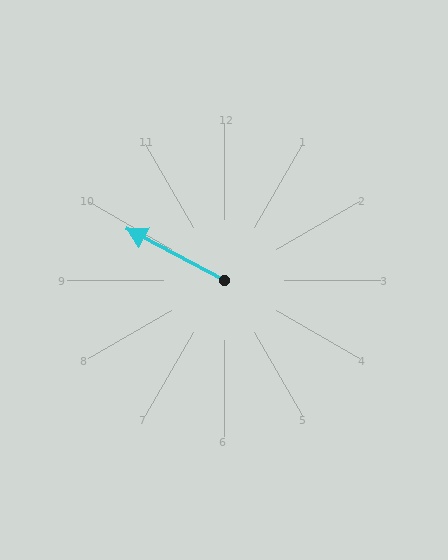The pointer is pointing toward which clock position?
Roughly 10 o'clock.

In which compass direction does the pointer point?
Northwest.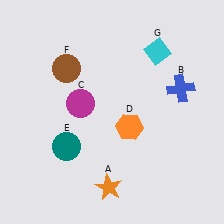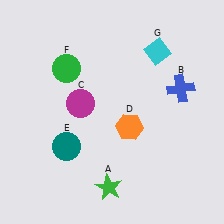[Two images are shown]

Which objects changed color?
A changed from orange to green. F changed from brown to green.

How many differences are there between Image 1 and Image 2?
There are 2 differences between the two images.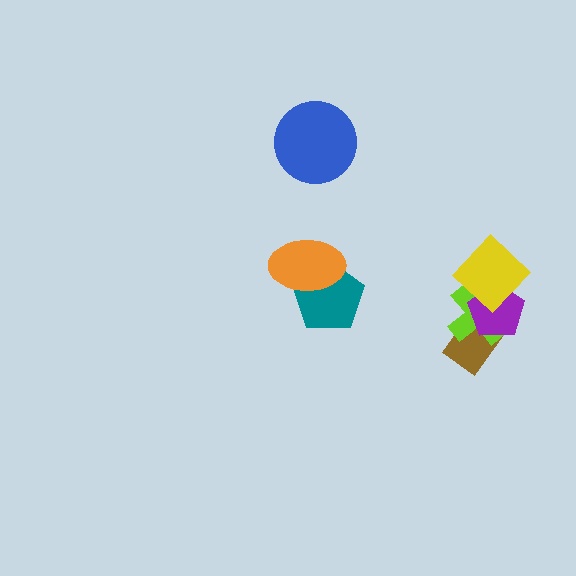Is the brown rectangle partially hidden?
Yes, it is partially covered by another shape.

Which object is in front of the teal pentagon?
The orange ellipse is in front of the teal pentagon.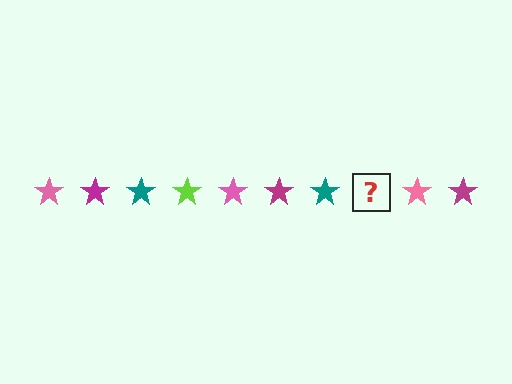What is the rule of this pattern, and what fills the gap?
The rule is that the pattern cycles through pink, magenta, teal, lime stars. The gap should be filled with a lime star.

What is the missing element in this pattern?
The missing element is a lime star.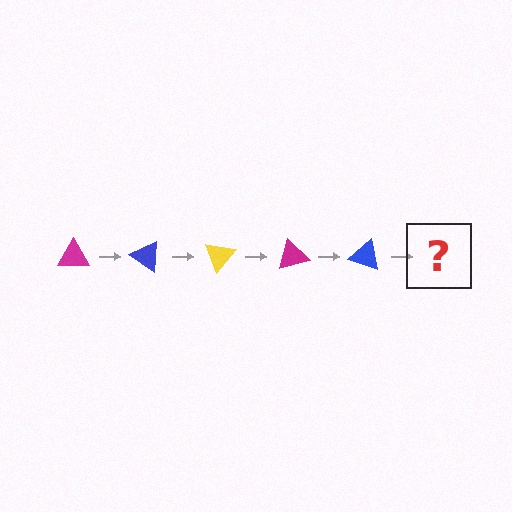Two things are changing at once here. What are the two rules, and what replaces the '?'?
The two rules are that it rotates 35 degrees each step and the color cycles through magenta, blue, and yellow. The '?' should be a yellow triangle, rotated 175 degrees from the start.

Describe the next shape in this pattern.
It should be a yellow triangle, rotated 175 degrees from the start.